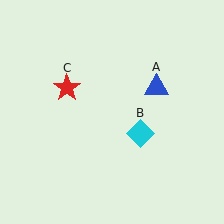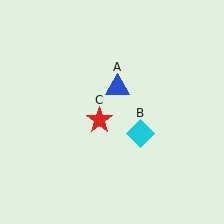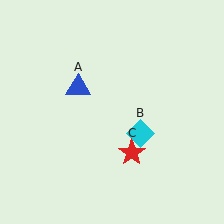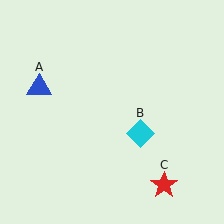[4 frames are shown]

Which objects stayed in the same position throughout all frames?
Cyan diamond (object B) remained stationary.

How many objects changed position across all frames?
2 objects changed position: blue triangle (object A), red star (object C).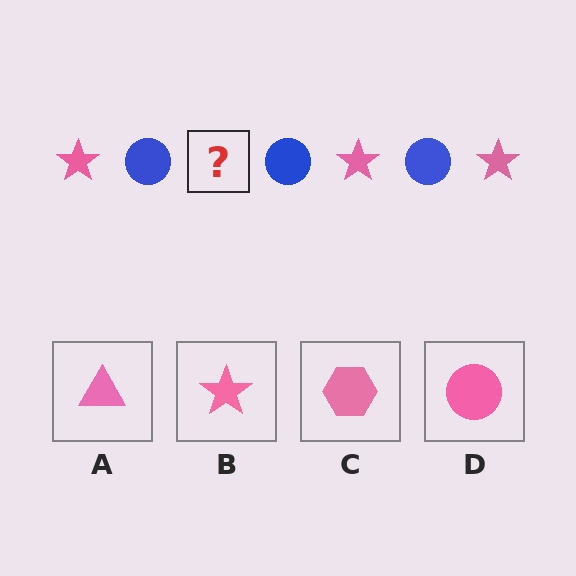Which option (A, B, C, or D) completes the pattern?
B.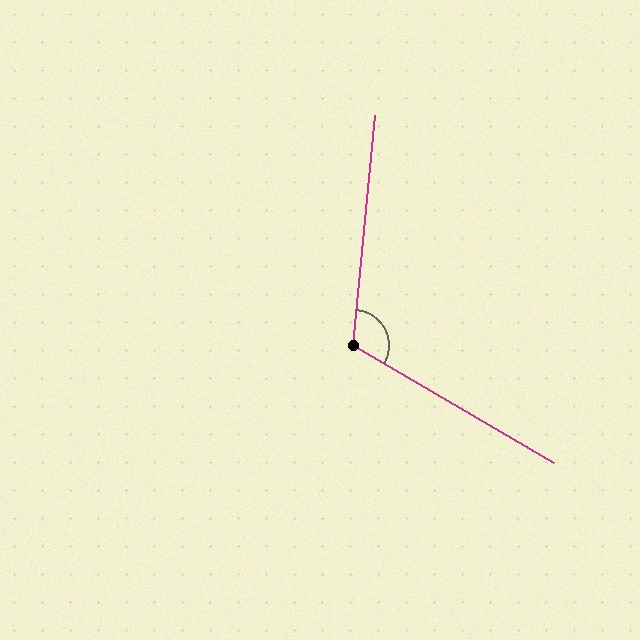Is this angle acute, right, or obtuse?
It is obtuse.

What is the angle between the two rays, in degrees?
Approximately 115 degrees.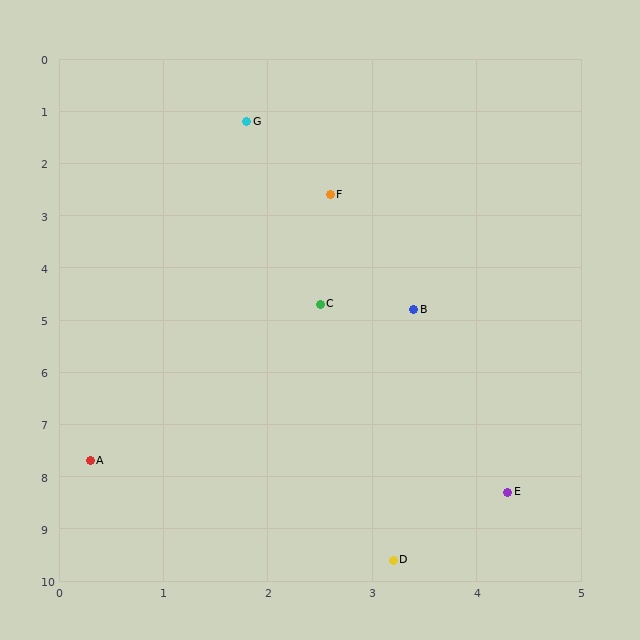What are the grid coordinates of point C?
Point C is at approximately (2.5, 4.7).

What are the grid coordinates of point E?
Point E is at approximately (4.3, 8.3).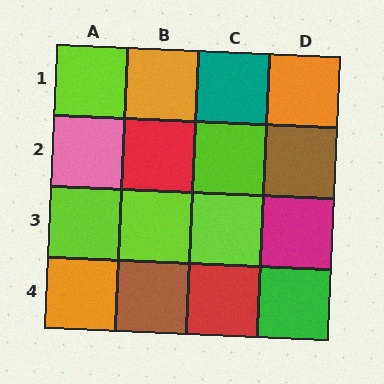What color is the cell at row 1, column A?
Lime.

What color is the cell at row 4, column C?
Red.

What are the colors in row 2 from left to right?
Pink, red, lime, brown.